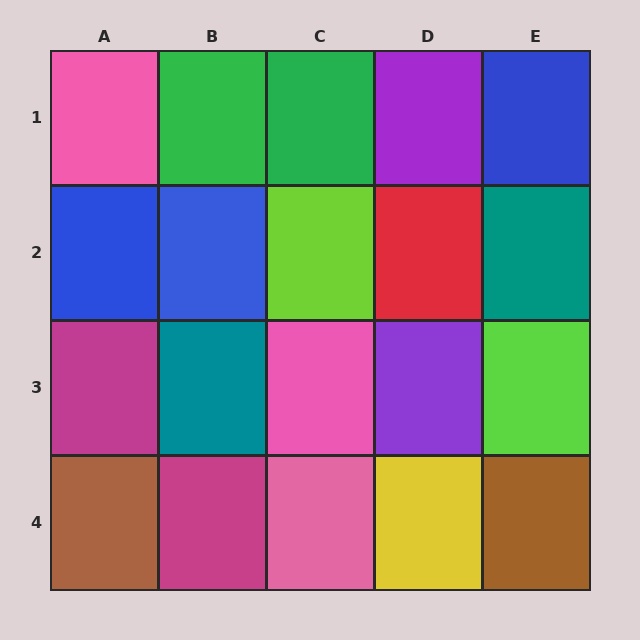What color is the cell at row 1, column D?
Purple.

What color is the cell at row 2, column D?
Red.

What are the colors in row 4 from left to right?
Brown, magenta, pink, yellow, brown.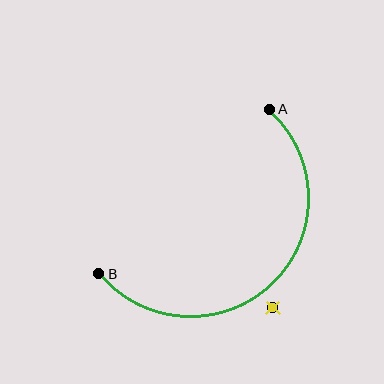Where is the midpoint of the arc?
The arc midpoint is the point on the curve farthest from the straight line joining A and B. It sits below and to the right of that line.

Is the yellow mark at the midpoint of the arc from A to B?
No — the yellow mark does not lie on the arc at all. It sits slightly outside the curve.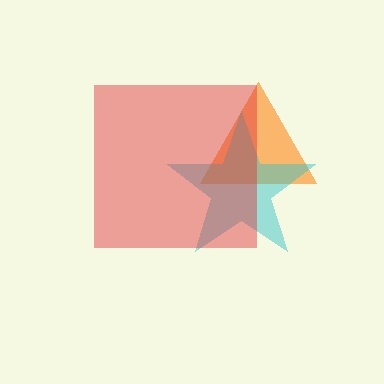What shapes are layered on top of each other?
The layered shapes are: an orange triangle, a cyan star, a red square.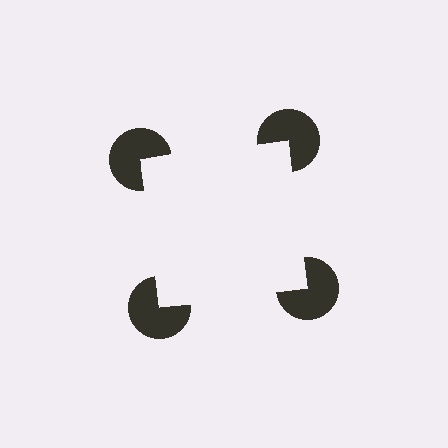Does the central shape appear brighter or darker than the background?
It typically appears slightly brighter than the background, even though no actual brightness change is drawn.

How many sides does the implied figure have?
4 sides.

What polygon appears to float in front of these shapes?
An illusory square — its edges are inferred from the aligned wedge cuts in the pac-man discs, not physically drawn.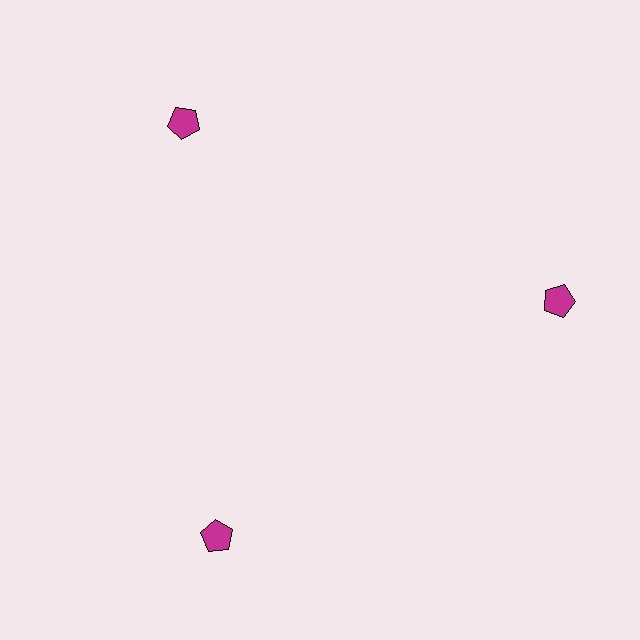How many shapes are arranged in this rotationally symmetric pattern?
There are 3 shapes, arranged in 3 groups of 1.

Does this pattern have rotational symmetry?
Yes, this pattern has 3-fold rotational symmetry. It looks the same after rotating 120 degrees around the center.